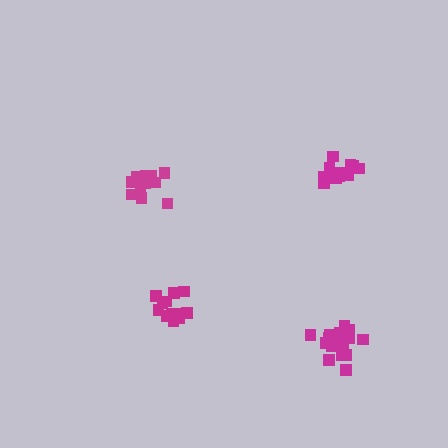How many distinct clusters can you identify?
There are 4 distinct clusters.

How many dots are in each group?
Group 1: 13 dots, Group 2: 13 dots, Group 3: 16 dots, Group 4: 13 dots (55 total).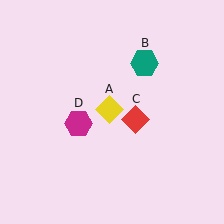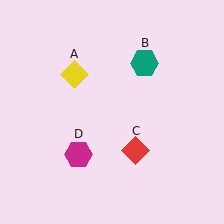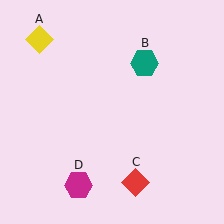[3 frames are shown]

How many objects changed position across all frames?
3 objects changed position: yellow diamond (object A), red diamond (object C), magenta hexagon (object D).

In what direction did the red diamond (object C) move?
The red diamond (object C) moved down.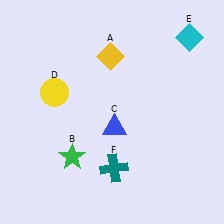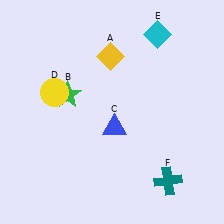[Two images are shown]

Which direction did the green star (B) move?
The green star (B) moved up.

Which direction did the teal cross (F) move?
The teal cross (F) moved right.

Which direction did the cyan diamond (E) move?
The cyan diamond (E) moved left.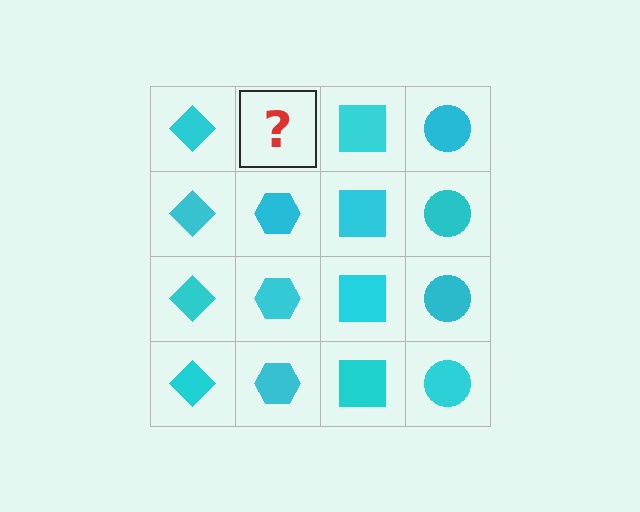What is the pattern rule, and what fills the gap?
The rule is that each column has a consistent shape. The gap should be filled with a cyan hexagon.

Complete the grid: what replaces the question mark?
The question mark should be replaced with a cyan hexagon.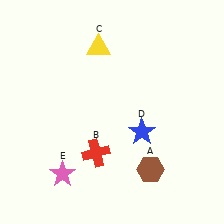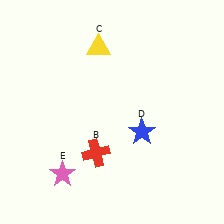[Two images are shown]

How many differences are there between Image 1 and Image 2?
There is 1 difference between the two images.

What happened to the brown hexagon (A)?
The brown hexagon (A) was removed in Image 2. It was in the bottom-right area of Image 1.